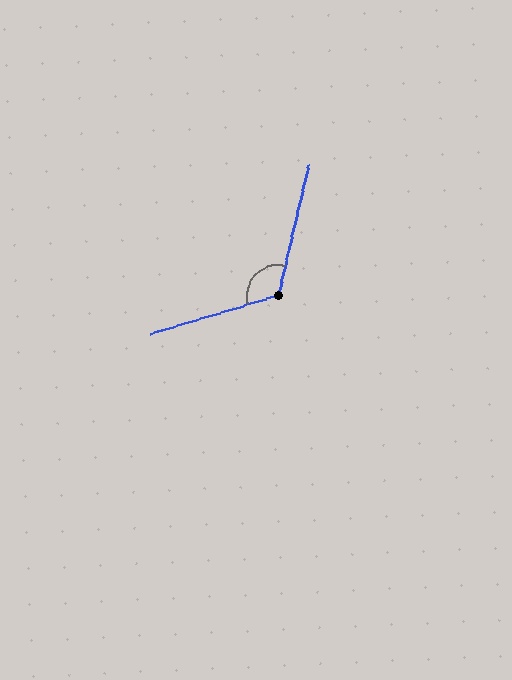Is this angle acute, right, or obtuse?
It is obtuse.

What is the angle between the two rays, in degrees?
Approximately 119 degrees.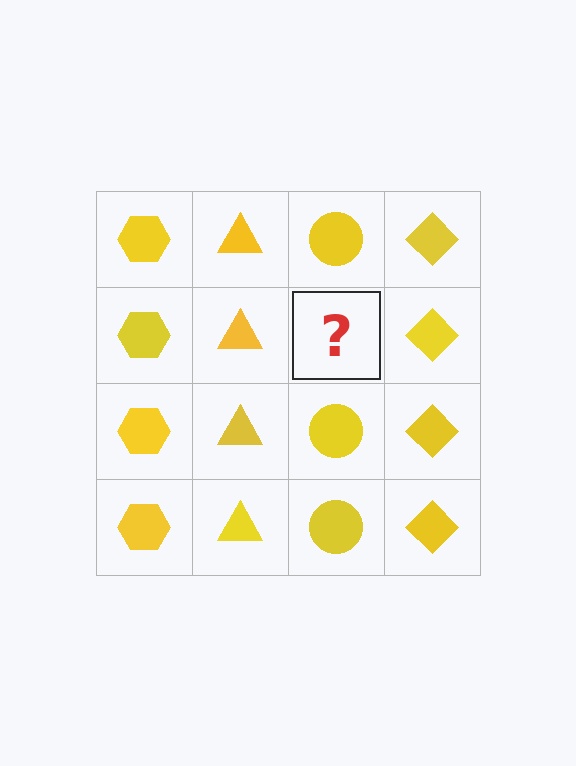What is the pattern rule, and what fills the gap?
The rule is that each column has a consistent shape. The gap should be filled with a yellow circle.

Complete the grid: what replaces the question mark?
The question mark should be replaced with a yellow circle.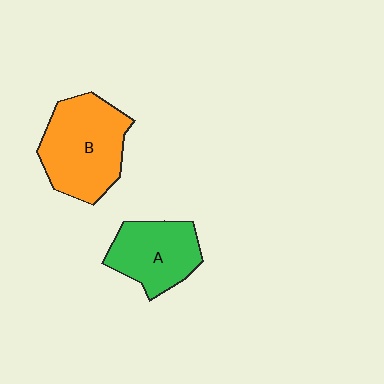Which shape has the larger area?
Shape B (orange).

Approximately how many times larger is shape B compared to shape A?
Approximately 1.4 times.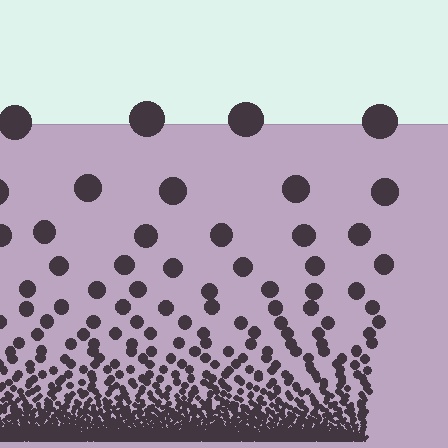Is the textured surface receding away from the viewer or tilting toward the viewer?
The surface appears to tilt toward the viewer. Texture elements get larger and sparser toward the top.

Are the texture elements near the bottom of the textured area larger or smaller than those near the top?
Smaller. The gradient is inverted — elements near the bottom are smaller and denser.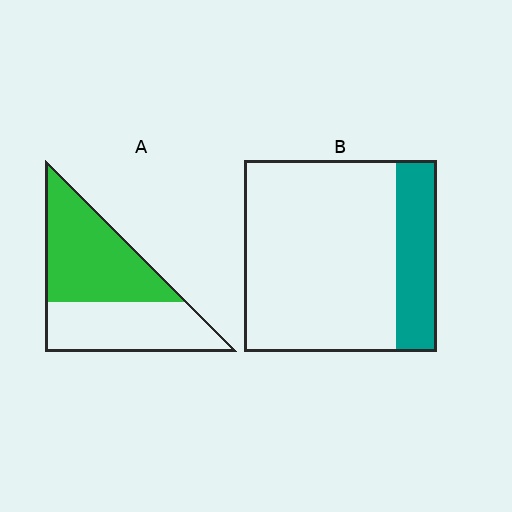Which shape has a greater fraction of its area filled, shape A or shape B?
Shape A.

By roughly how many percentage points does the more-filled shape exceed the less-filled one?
By roughly 35 percentage points (A over B).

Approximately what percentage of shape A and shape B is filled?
A is approximately 55% and B is approximately 20%.